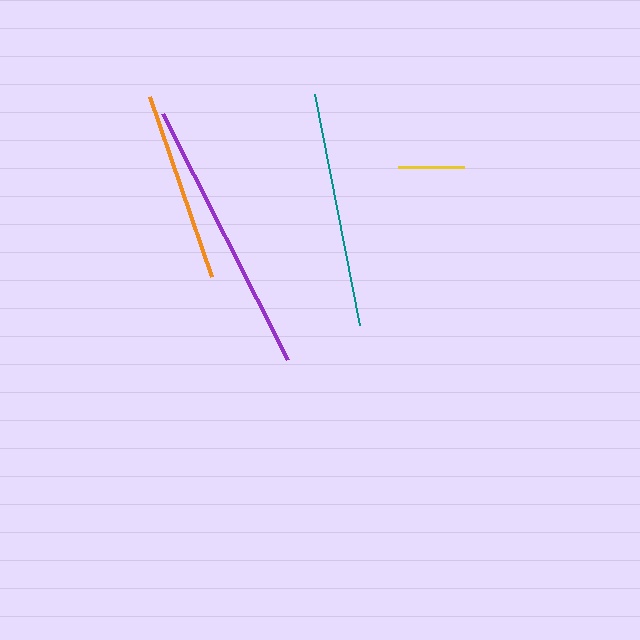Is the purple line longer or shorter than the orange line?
The purple line is longer than the orange line.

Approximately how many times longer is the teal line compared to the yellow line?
The teal line is approximately 3.6 times the length of the yellow line.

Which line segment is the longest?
The purple line is the longest at approximately 276 pixels.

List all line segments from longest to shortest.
From longest to shortest: purple, teal, orange, yellow.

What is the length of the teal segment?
The teal segment is approximately 235 pixels long.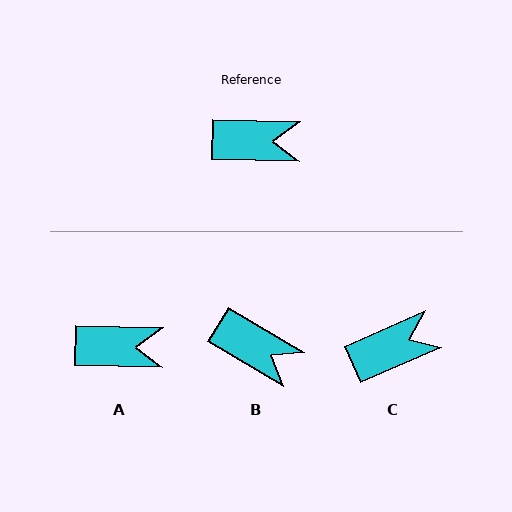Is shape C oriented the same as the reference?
No, it is off by about 25 degrees.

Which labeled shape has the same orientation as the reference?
A.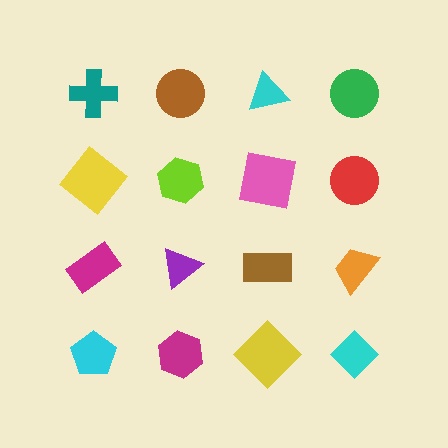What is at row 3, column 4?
An orange trapezoid.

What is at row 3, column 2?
A purple triangle.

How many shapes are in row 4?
4 shapes.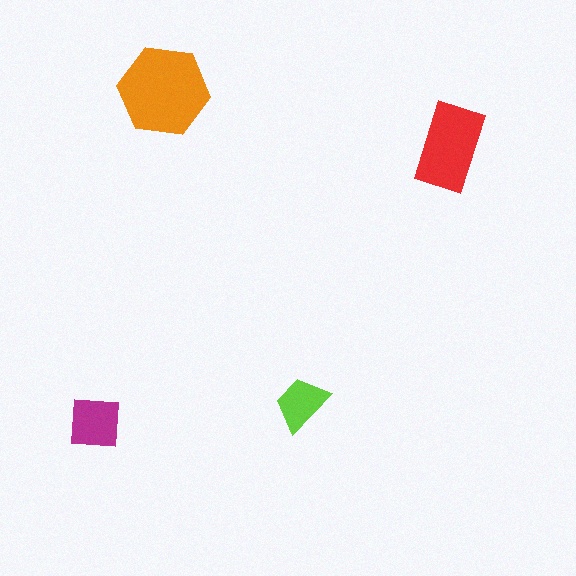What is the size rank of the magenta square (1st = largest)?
3rd.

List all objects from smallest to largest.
The lime trapezoid, the magenta square, the red rectangle, the orange hexagon.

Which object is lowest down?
The magenta square is bottommost.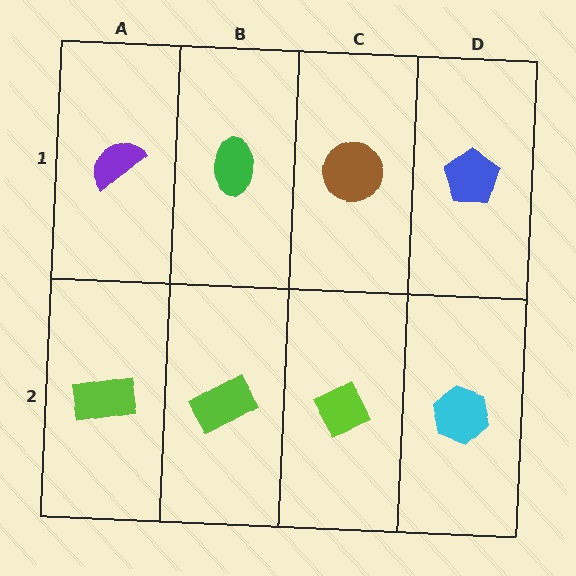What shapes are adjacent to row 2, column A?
A purple semicircle (row 1, column A), a lime rectangle (row 2, column B).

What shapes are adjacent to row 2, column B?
A green ellipse (row 1, column B), a lime rectangle (row 2, column A), a lime diamond (row 2, column C).